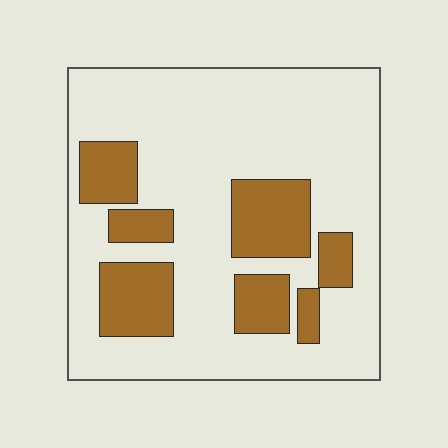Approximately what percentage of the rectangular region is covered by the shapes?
Approximately 25%.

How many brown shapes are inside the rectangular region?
7.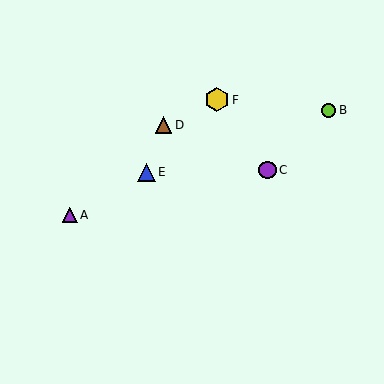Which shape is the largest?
The yellow hexagon (labeled F) is the largest.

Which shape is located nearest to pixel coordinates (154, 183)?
The blue triangle (labeled E) at (147, 172) is nearest to that location.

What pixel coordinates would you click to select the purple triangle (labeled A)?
Click at (70, 215) to select the purple triangle A.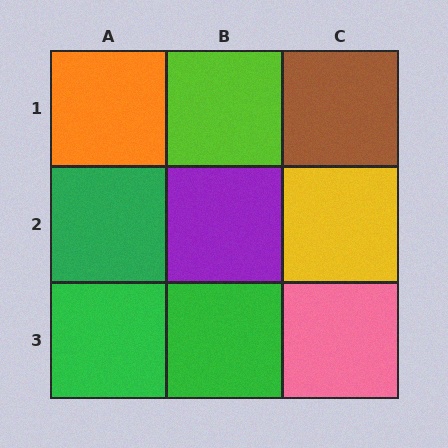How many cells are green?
3 cells are green.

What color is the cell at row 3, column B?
Green.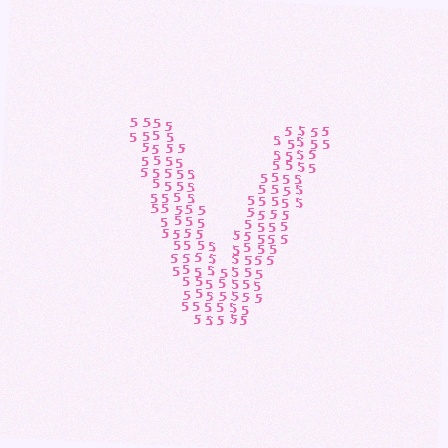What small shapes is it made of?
It is made of small digit 5's.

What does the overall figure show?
The overall figure shows the letter V.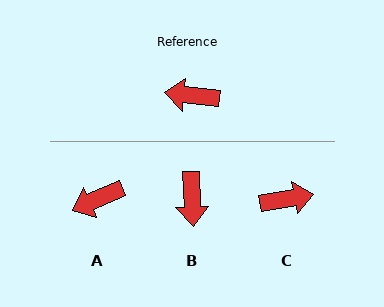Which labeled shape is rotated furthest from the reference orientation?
C, about 165 degrees away.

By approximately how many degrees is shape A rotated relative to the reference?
Approximately 29 degrees counter-clockwise.